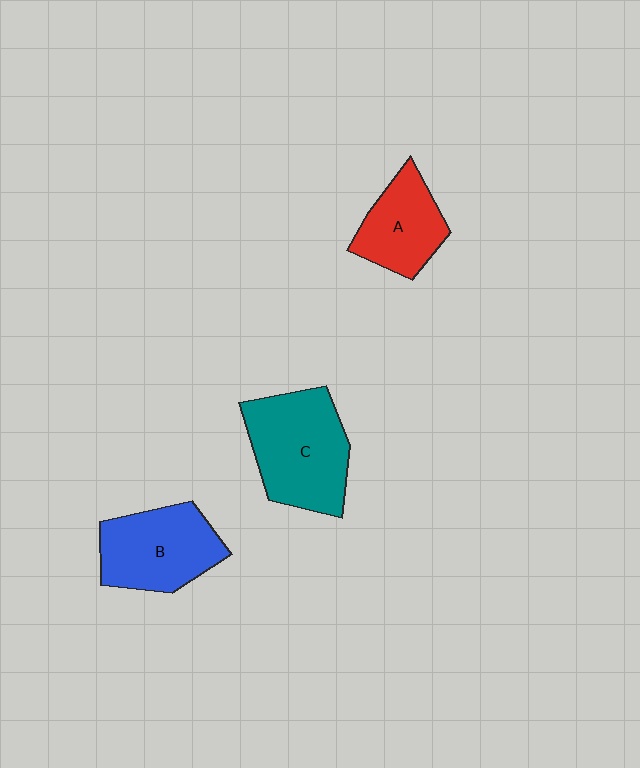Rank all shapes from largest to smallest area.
From largest to smallest: C (teal), B (blue), A (red).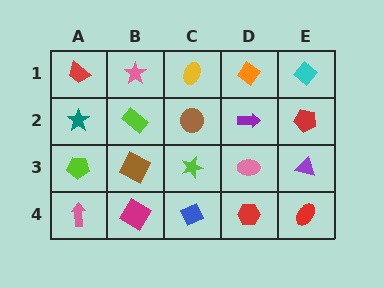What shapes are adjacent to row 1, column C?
A brown circle (row 2, column C), a pink star (row 1, column B), an orange diamond (row 1, column D).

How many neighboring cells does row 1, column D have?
3.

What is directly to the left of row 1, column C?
A pink star.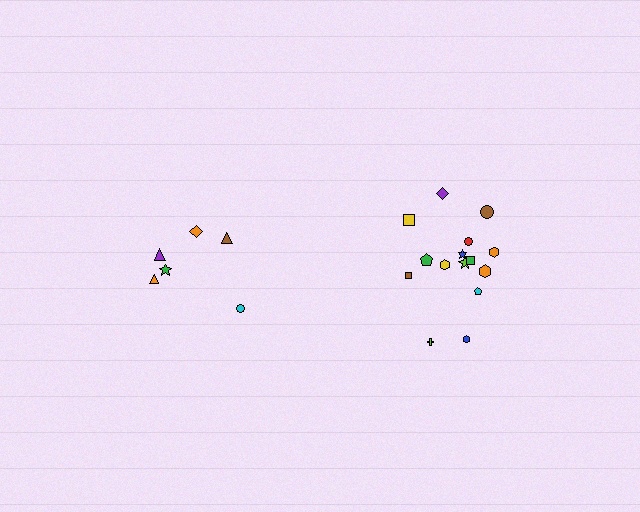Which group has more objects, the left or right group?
The right group.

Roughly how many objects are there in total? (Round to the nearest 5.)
Roughly 20 objects in total.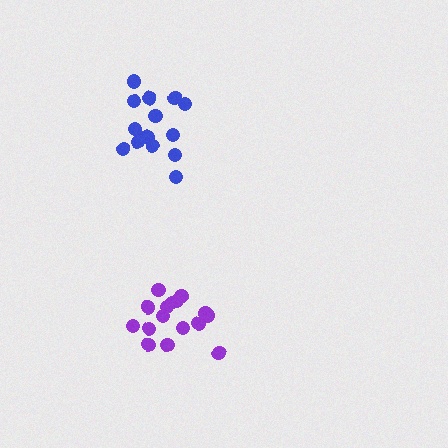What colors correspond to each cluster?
The clusters are colored: blue, purple.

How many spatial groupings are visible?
There are 2 spatial groupings.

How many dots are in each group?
Group 1: 15 dots, Group 2: 16 dots (31 total).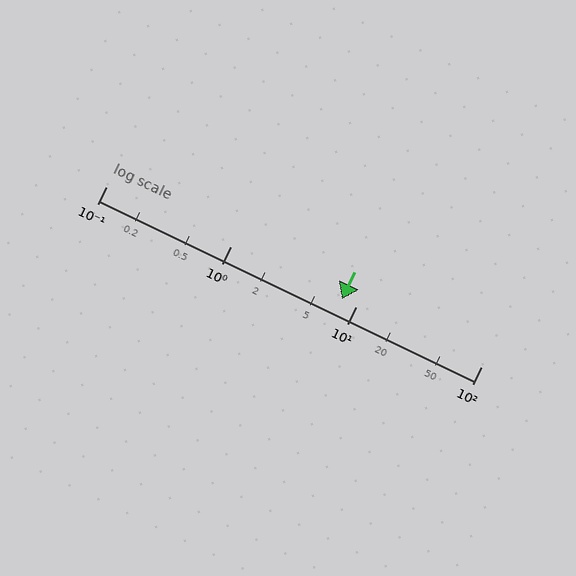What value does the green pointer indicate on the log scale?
The pointer indicates approximately 7.7.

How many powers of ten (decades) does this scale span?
The scale spans 3 decades, from 0.1 to 100.